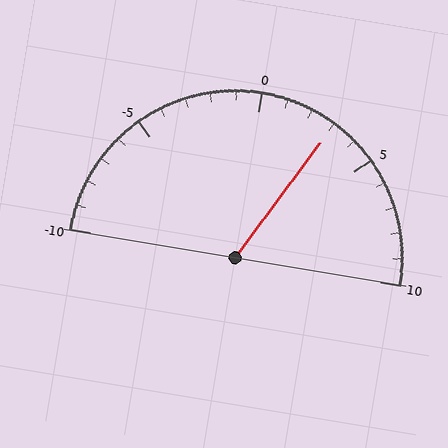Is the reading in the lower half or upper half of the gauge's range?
The reading is in the upper half of the range (-10 to 10).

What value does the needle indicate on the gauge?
The needle indicates approximately 3.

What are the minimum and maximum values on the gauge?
The gauge ranges from -10 to 10.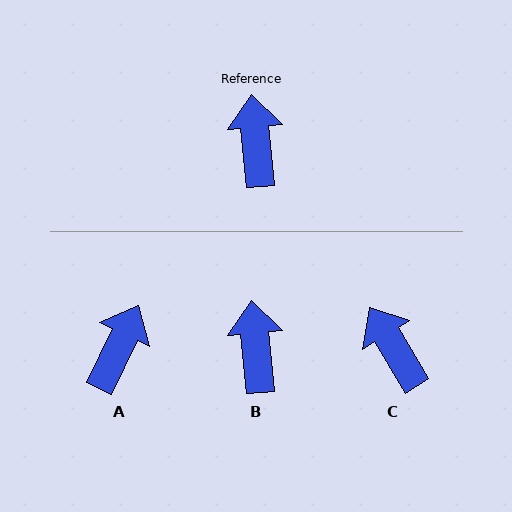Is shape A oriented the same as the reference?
No, it is off by about 31 degrees.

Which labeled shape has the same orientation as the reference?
B.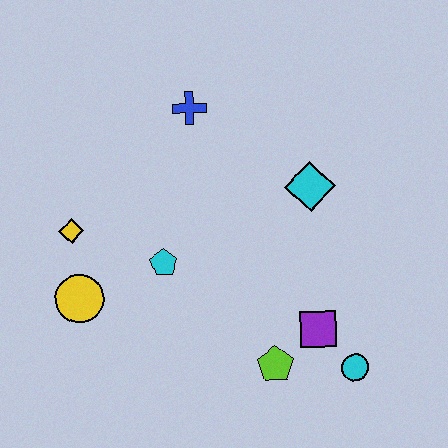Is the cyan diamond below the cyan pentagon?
No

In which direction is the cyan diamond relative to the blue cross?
The cyan diamond is to the right of the blue cross.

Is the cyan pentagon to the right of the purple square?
No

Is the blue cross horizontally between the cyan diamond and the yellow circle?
Yes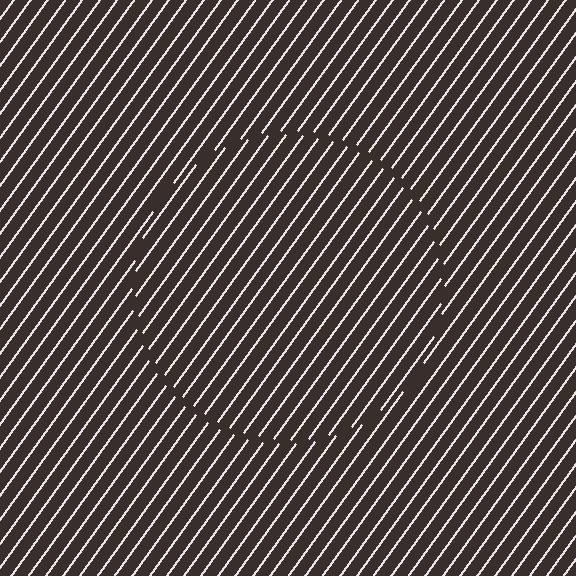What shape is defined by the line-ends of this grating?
An illusory circle. The interior of the shape contains the same grating, shifted by half a period — the contour is defined by the phase discontinuity where line-ends from the inner and outer gratings abut.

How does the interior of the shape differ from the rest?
The interior of the shape contains the same grating, shifted by half a period — the contour is defined by the phase discontinuity where line-ends from the inner and outer gratings abut.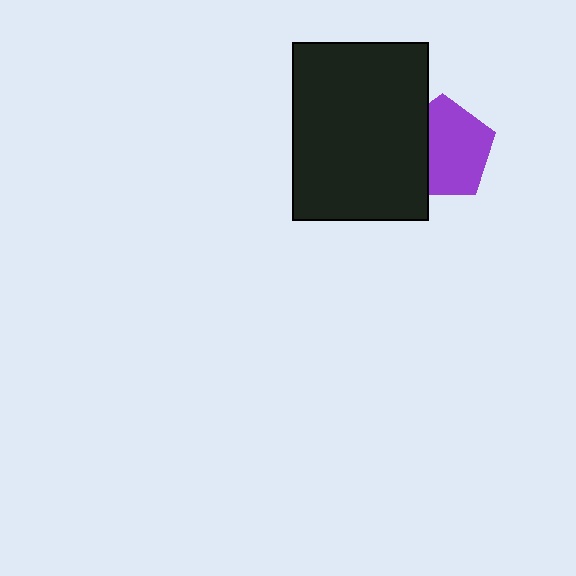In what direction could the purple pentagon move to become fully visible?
The purple pentagon could move right. That would shift it out from behind the black rectangle entirely.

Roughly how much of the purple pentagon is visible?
Most of it is visible (roughly 67%).